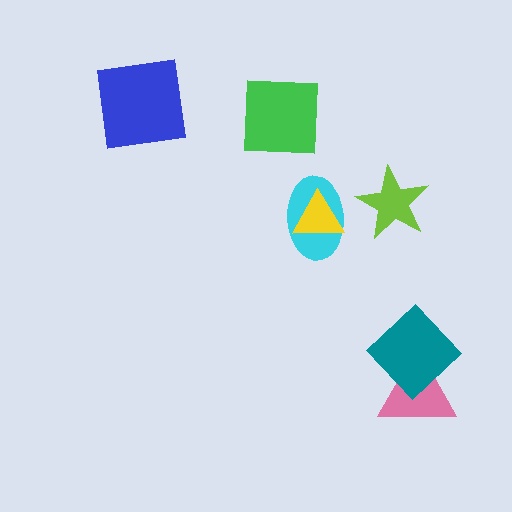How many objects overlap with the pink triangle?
1 object overlaps with the pink triangle.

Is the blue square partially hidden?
No, no other shape covers it.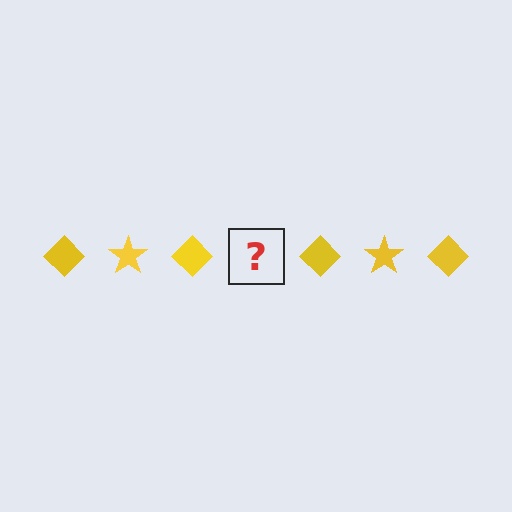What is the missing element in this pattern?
The missing element is a yellow star.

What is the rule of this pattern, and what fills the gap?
The rule is that the pattern cycles through diamond, star shapes in yellow. The gap should be filled with a yellow star.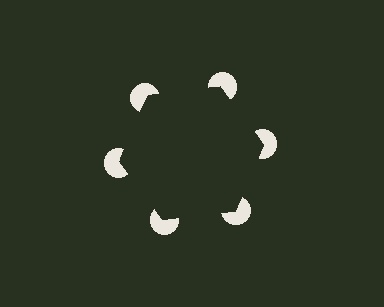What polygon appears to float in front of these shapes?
An illusory hexagon — its edges are inferred from the aligned wedge cuts in the pac-man discs, not physically drawn.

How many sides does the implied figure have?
6 sides.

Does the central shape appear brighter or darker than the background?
It typically appears slightly darker than the background, even though no actual brightness change is drawn.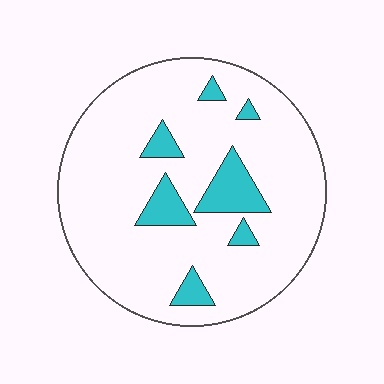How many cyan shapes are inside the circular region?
7.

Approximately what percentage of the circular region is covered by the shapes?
Approximately 15%.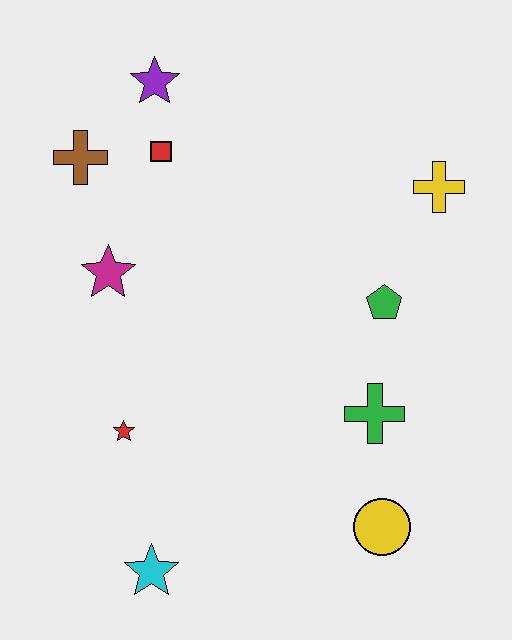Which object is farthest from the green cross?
The purple star is farthest from the green cross.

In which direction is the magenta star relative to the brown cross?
The magenta star is below the brown cross.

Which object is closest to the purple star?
The red square is closest to the purple star.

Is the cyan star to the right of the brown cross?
Yes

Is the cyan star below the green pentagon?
Yes